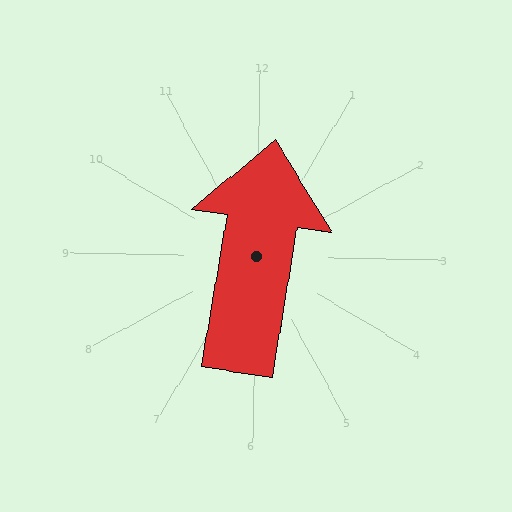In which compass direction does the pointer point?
North.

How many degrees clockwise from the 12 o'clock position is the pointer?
Approximately 8 degrees.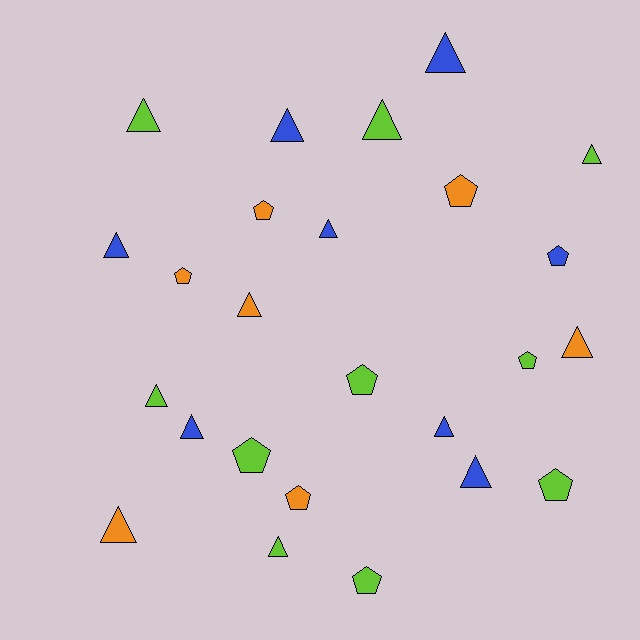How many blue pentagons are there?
There is 1 blue pentagon.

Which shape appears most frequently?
Triangle, with 15 objects.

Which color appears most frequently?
Lime, with 10 objects.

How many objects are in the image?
There are 25 objects.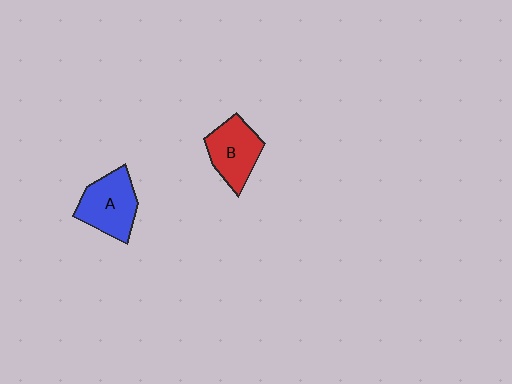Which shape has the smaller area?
Shape B (red).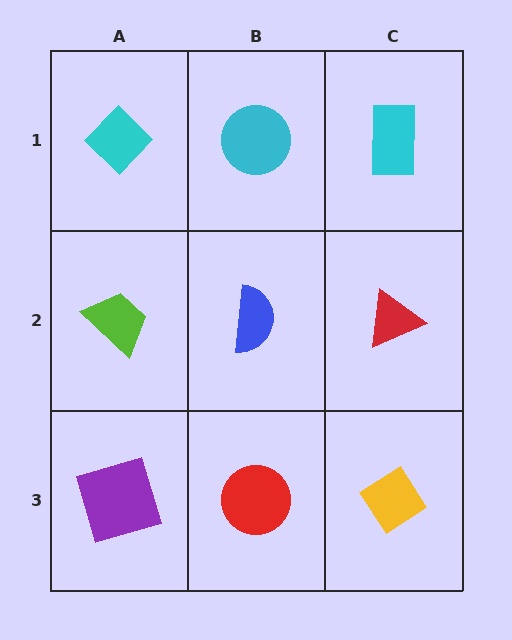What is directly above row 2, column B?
A cyan circle.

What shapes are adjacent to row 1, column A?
A lime trapezoid (row 2, column A), a cyan circle (row 1, column B).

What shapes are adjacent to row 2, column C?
A cyan rectangle (row 1, column C), a yellow diamond (row 3, column C), a blue semicircle (row 2, column B).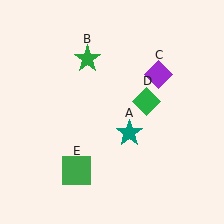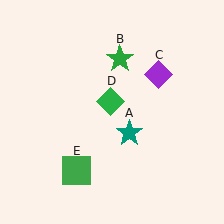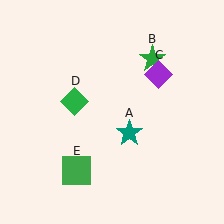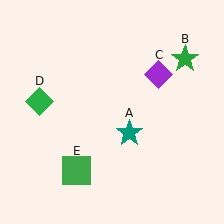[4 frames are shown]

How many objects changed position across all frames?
2 objects changed position: green star (object B), green diamond (object D).